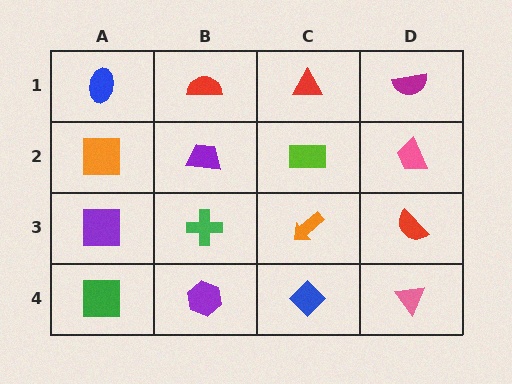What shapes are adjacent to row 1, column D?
A pink trapezoid (row 2, column D), a red triangle (row 1, column C).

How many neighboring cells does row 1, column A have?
2.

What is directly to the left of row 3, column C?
A green cross.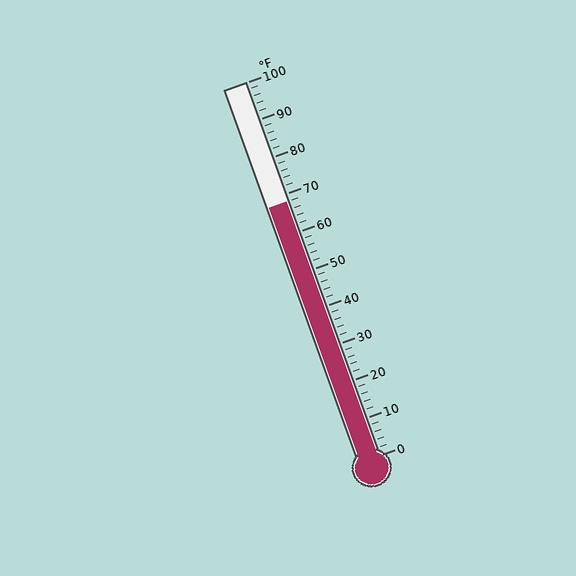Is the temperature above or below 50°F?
The temperature is above 50°F.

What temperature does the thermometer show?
The thermometer shows approximately 68°F.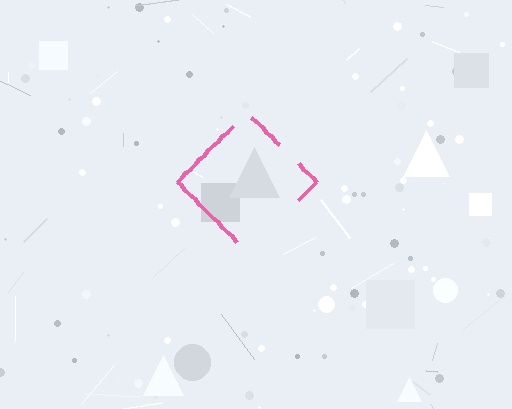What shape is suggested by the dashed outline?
The dashed outline suggests a diamond.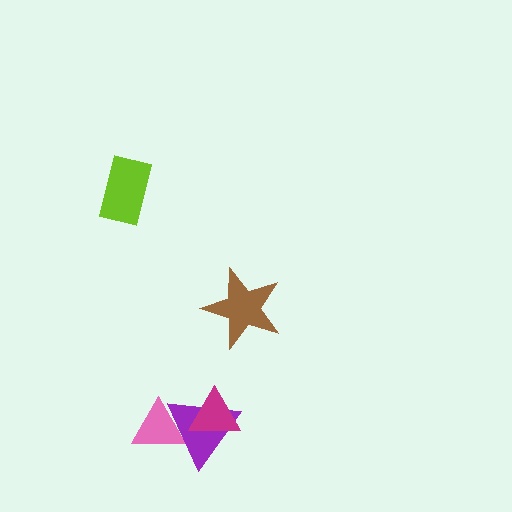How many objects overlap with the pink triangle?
1 object overlaps with the pink triangle.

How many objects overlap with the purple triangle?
2 objects overlap with the purple triangle.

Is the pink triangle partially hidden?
Yes, it is partially covered by another shape.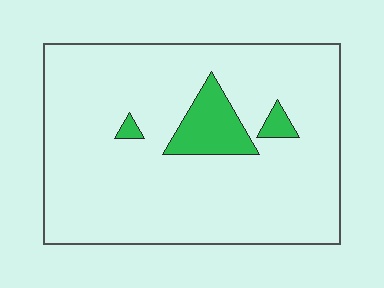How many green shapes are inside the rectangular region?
3.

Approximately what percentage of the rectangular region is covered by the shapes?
Approximately 10%.